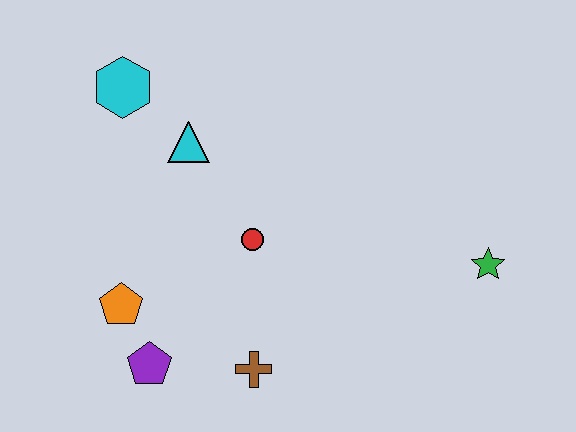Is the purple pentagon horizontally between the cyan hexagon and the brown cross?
Yes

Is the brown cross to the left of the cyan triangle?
No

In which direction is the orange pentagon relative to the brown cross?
The orange pentagon is to the left of the brown cross.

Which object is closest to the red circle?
The cyan triangle is closest to the red circle.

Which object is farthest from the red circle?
The green star is farthest from the red circle.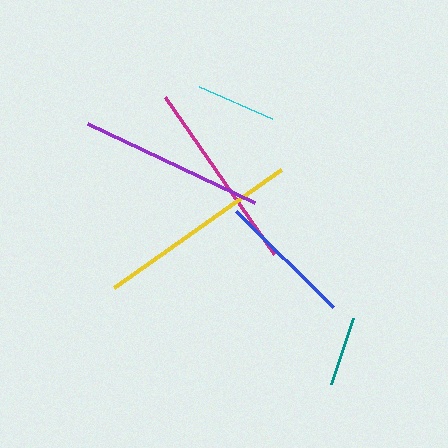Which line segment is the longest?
The yellow line is the longest at approximately 205 pixels.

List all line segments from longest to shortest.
From longest to shortest: yellow, magenta, purple, blue, cyan, teal.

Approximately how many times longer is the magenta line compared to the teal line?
The magenta line is approximately 2.7 times the length of the teal line.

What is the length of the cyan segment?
The cyan segment is approximately 80 pixels long.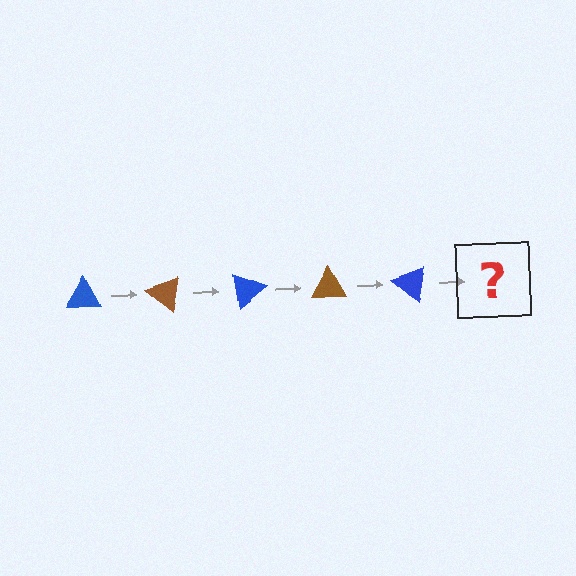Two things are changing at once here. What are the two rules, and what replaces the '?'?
The two rules are that it rotates 40 degrees each step and the color cycles through blue and brown. The '?' should be a brown triangle, rotated 200 degrees from the start.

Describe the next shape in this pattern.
It should be a brown triangle, rotated 200 degrees from the start.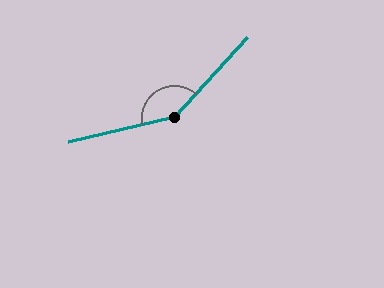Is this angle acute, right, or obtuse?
It is obtuse.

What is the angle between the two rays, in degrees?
Approximately 146 degrees.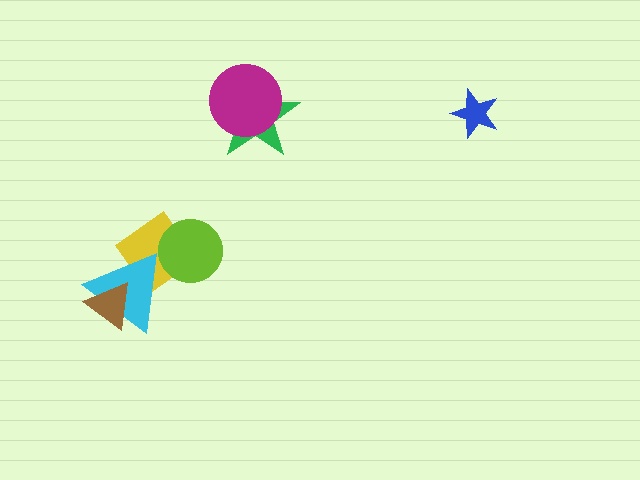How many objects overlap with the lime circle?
1 object overlaps with the lime circle.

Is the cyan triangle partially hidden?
Yes, it is partially covered by another shape.